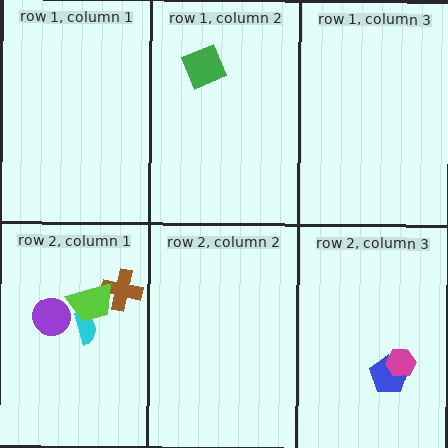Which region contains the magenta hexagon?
The row 2, column 3 region.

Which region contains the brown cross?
The row 2, column 1 region.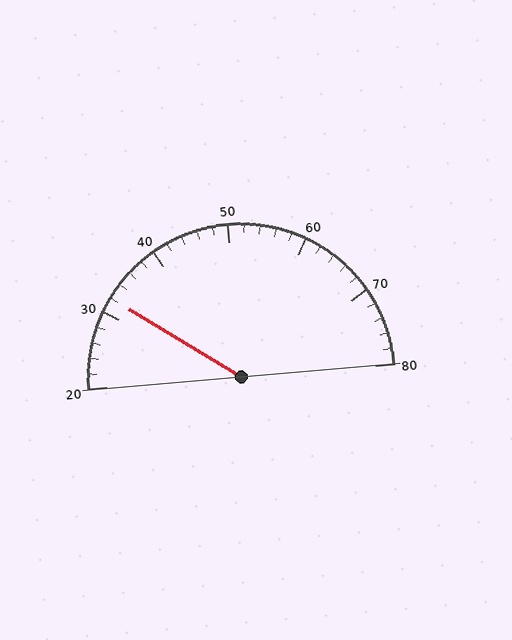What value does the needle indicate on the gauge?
The needle indicates approximately 32.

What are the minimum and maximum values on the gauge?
The gauge ranges from 20 to 80.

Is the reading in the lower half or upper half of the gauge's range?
The reading is in the lower half of the range (20 to 80).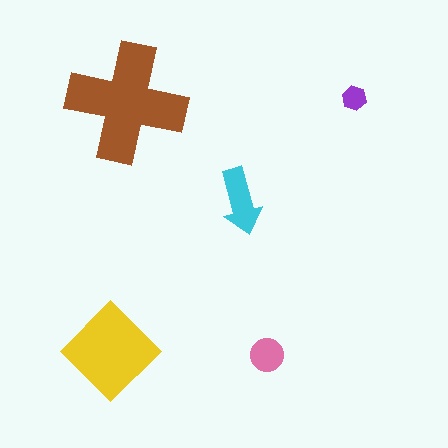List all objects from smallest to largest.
The purple hexagon, the pink circle, the cyan arrow, the yellow diamond, the brown cross.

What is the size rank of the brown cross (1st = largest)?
1st.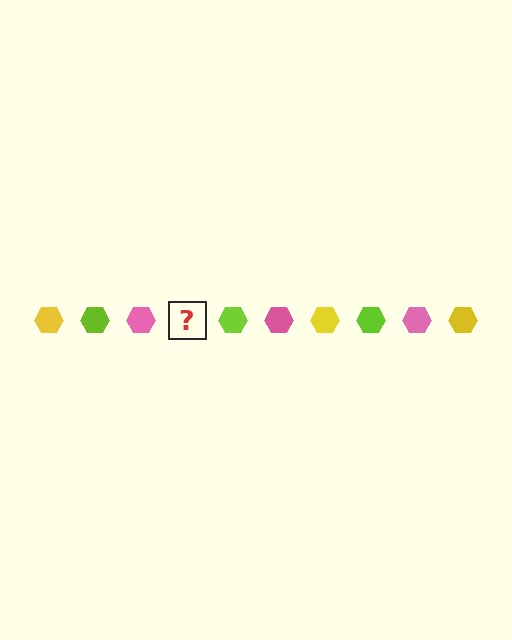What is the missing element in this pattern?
The missing element is a yellow hexagon.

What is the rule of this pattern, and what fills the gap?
The rule is that the pattern cycles through yellow, lime, pink hexagons. The gap should be filled with a yellow hexagon.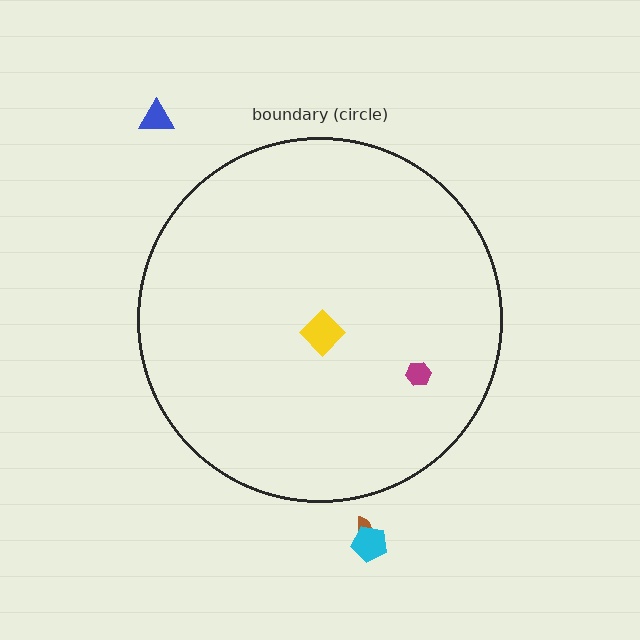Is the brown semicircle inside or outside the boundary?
Outside.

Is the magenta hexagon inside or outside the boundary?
Inside.